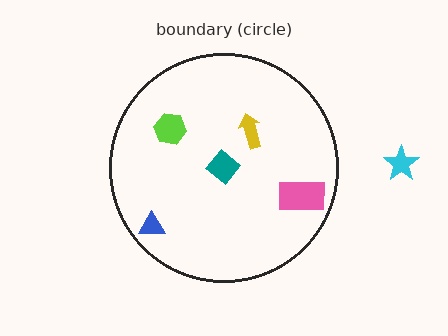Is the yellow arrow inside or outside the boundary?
Inside.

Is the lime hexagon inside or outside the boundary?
Inside.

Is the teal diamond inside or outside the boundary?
Inside.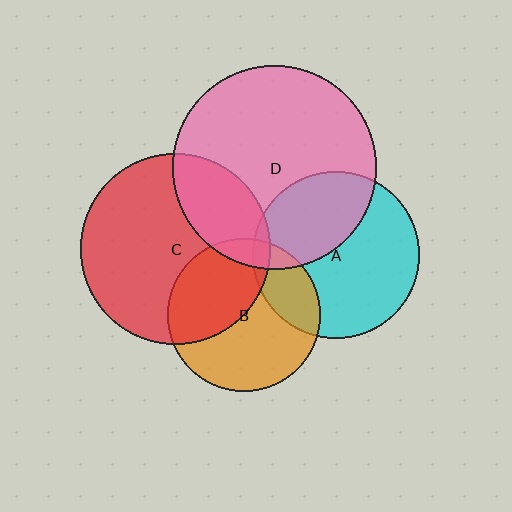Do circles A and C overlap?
Yes.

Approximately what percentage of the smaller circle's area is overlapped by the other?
Approximately 5%.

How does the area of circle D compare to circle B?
Approximately 1.8 times.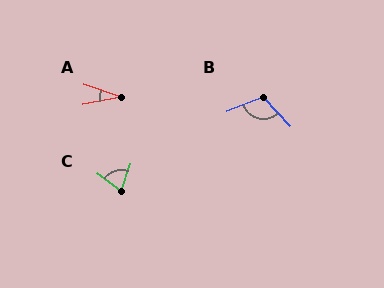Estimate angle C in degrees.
Approximately 71 degrees.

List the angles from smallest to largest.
A (30°), C (71°), B (111°).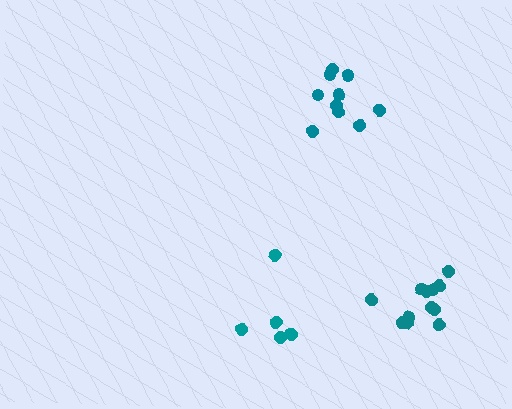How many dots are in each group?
Group 1: 10 dots, Group 2: 12 dots, Group 3: 6 dots (28 total).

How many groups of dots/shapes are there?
There are 3 groups.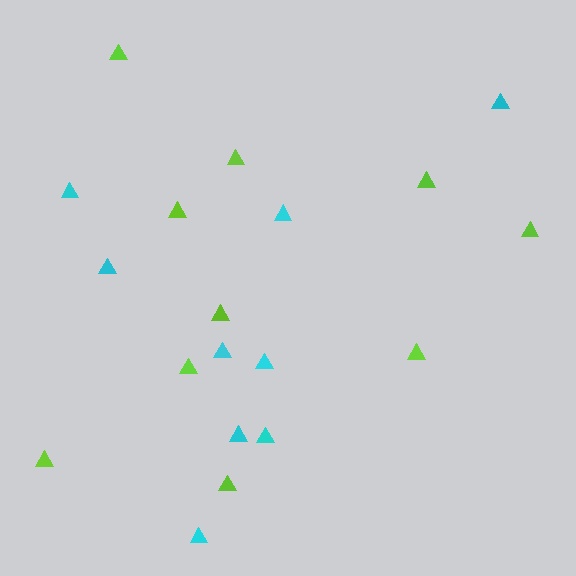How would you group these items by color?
There are 2 groups: one group of lime triangles (10) and one group of cyan triangles (9).